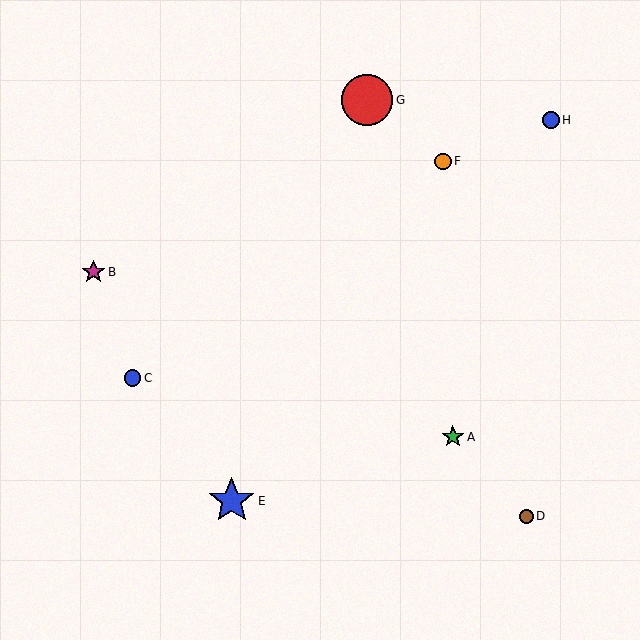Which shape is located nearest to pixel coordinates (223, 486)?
The blue star (labeled E) at (232, 501) is nearest to that location.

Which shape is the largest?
The red circle (labeled G) is the largest.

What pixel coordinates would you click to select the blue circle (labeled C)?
Click at (133, 378) to select the blue circle C.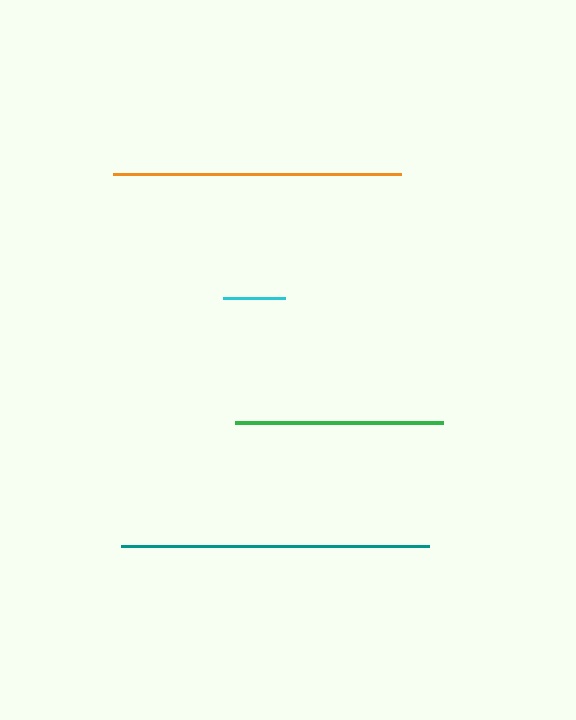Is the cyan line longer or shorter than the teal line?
The teal line is longer than the cyan line.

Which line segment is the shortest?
The cyan line is the shortest at approximately 62 pixels.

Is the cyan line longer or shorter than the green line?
The green line is longer than the cyan line.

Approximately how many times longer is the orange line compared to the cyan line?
The orange line is approximately 4.6 times the length of the cyan line.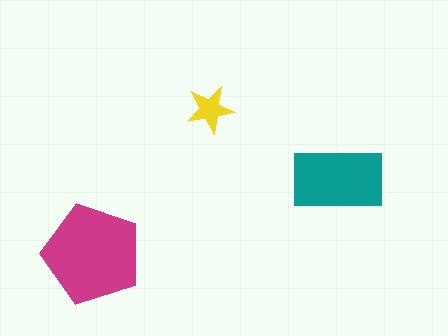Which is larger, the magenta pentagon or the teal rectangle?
The magenta pentagon.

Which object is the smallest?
The yellow star.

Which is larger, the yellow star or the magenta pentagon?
The magenta pentagon.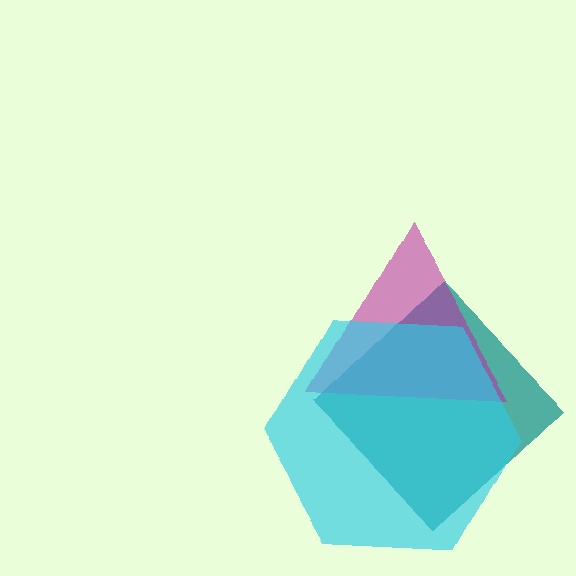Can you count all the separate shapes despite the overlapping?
Yes, there are 3 separate shapes.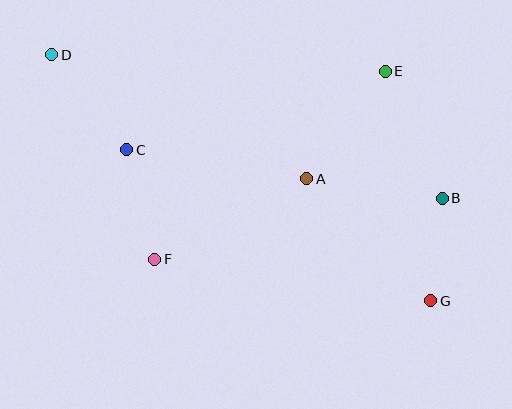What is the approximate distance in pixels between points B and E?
The distance between B and E is approximately 139 pixels.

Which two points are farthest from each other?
Points D and G are farthest from each other.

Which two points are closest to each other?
Points B and G are closest to each other.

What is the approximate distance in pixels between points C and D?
The distance between C and D is approximately 121 pixels.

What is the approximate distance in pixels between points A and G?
The distance between A and G is approximately 174 pixels.